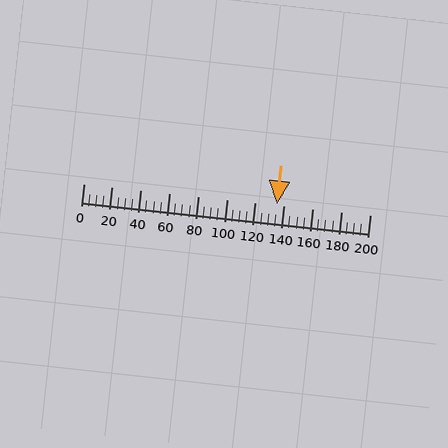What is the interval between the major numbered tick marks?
The major tick marks are spaced 20 units apart.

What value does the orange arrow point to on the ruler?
The orange arrow points to approximately 135.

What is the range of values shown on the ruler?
The ruler shows values from 0 to 200.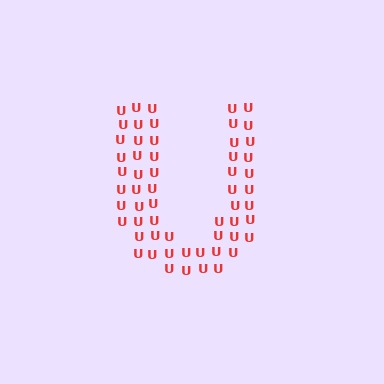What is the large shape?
The large shape is the letter U.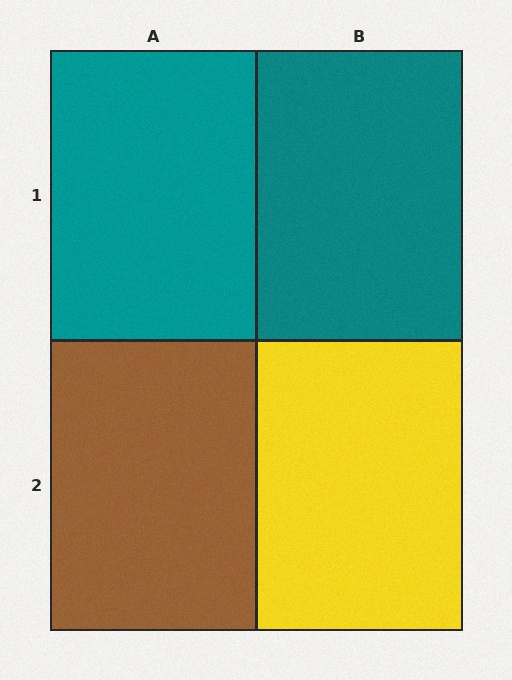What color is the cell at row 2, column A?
Brown.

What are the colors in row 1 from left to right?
Teal, teal.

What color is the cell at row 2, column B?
Yellow.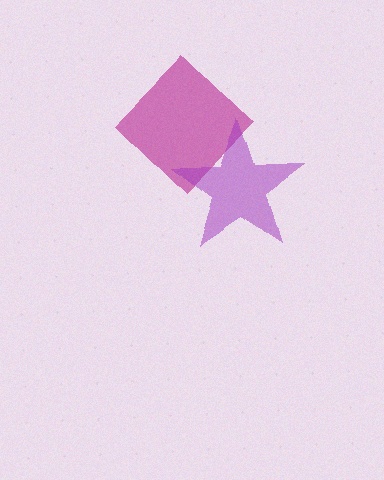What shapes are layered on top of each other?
The layered shapes are: a magenta diamond, a purple star.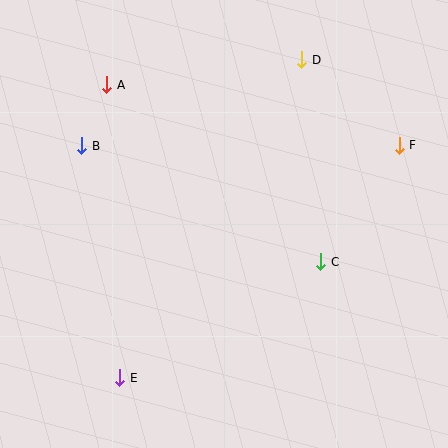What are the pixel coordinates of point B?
Point B is at (82, 146).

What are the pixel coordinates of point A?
Point A is at (107, 85).